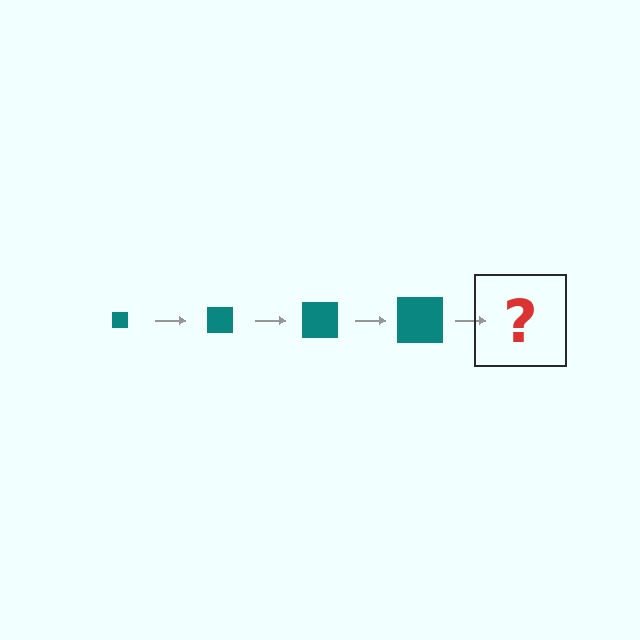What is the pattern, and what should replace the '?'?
The pattern is that the square gets progressively larger each step. The '?' should be a teal square, larger than the previous one.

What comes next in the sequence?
The next element should be a teal square, larger than the previous one.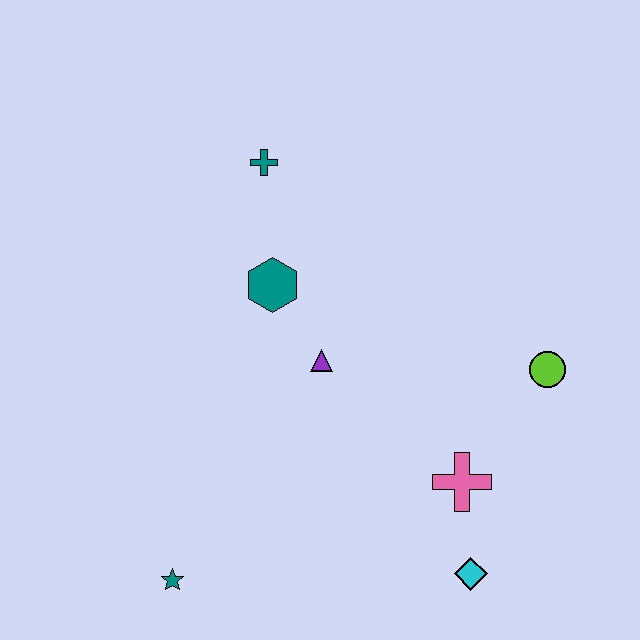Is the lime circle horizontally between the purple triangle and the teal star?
No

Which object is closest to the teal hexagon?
The purple triangle is closest to the teal hexagon.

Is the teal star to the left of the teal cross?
Yes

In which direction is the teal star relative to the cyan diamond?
The teal star is to the left of the cyan diamond.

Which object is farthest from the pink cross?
The teal cross is farthest from the pink cross.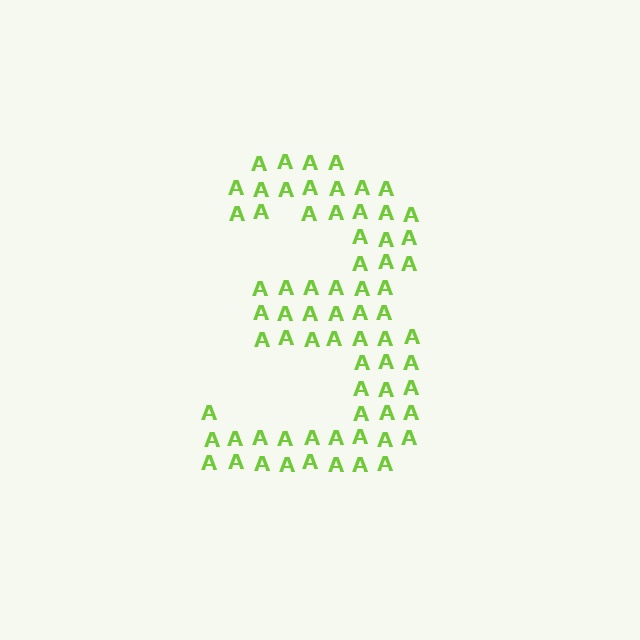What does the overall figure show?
The overall figure shows the digit 3.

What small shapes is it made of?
It is made of small letter A's.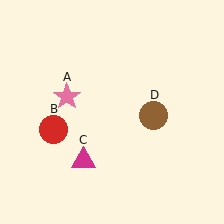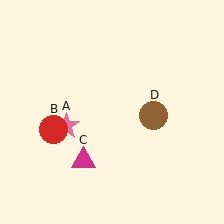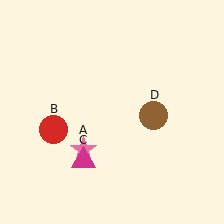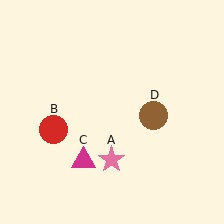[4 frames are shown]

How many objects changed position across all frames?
1 object changed position: pink star (object A).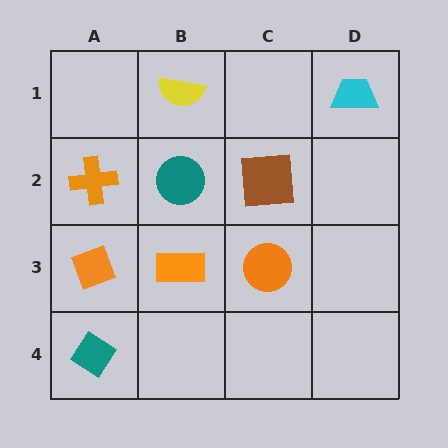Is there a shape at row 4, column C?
No, that cell is empty.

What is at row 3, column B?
An orange rectangle.